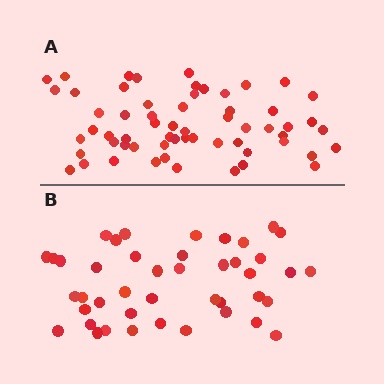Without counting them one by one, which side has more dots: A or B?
Region A (the top region) has more dots.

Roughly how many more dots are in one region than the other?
Region A has approximately 15 more dots than region B.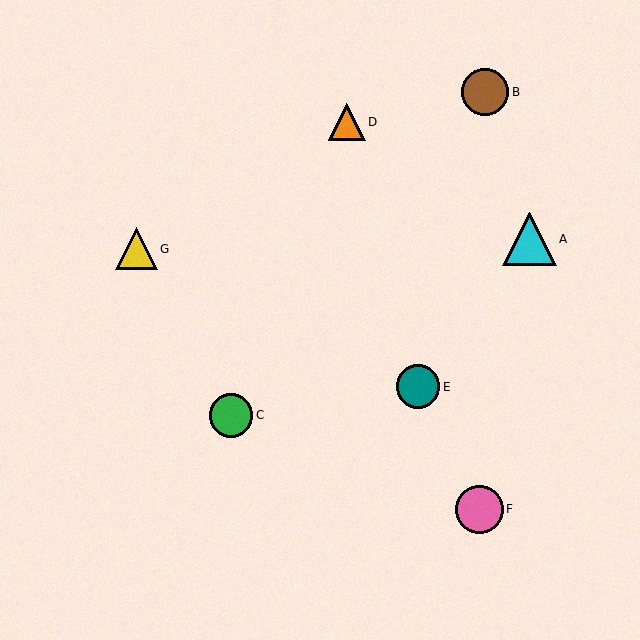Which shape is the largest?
The cyan triangle (labeled A) is the largest.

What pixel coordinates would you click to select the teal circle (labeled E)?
Click at (418, 387) to select the teal circle E.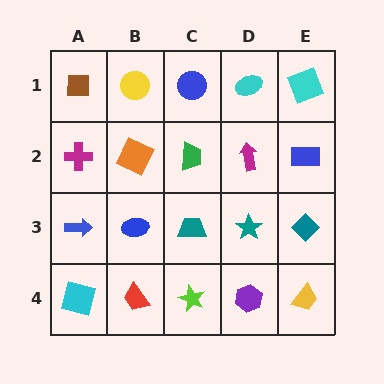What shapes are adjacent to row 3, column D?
A magenta arrow (row 2, column D), a purple hexagon (row 4, column D), a teal trapezoid (row 3, column C), a teal diamond (row 3, column E).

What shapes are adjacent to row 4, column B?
A blue ellipse (row 3, column B), a cyan square (row 4, column A), a lime star (row 4, column C).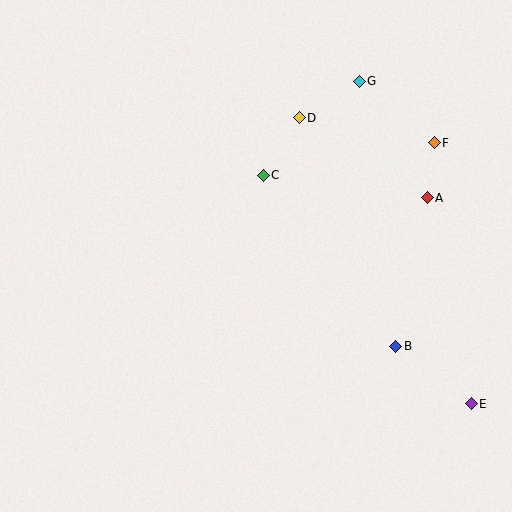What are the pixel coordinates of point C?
Point C is at (263, 175).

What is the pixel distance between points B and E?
The distance between B and E is 95 pixels.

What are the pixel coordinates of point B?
Point B is at (396, 346).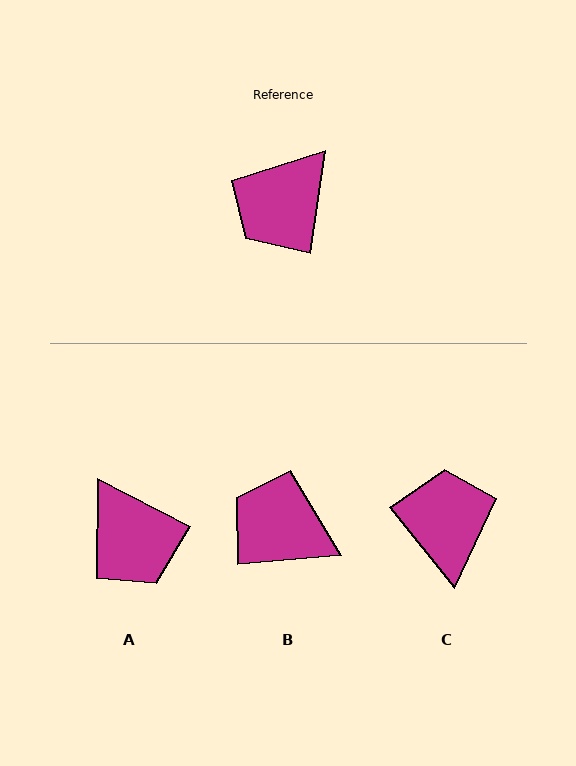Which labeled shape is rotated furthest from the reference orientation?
C, about 133 degrees away.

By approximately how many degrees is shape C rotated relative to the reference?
Approximately 133 degrees clockwise.